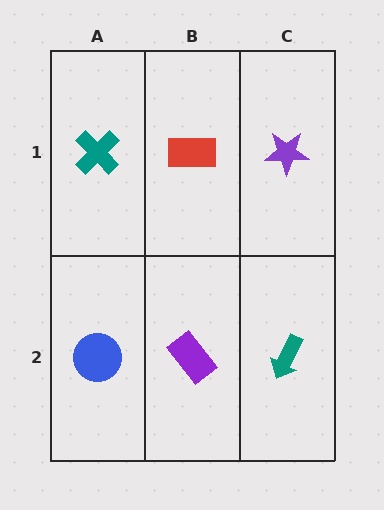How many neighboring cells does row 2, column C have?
2.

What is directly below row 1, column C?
A teal arrow.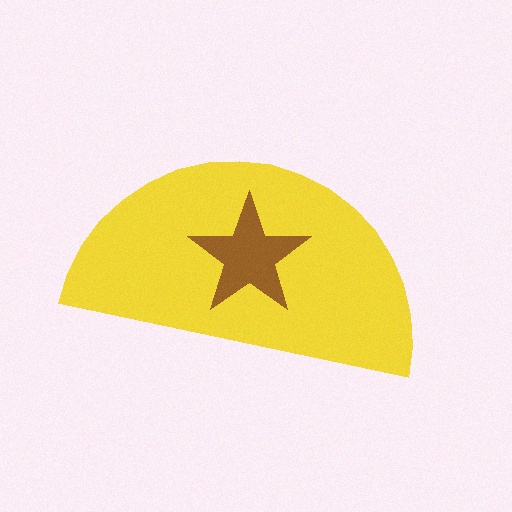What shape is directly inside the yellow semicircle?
The brown star.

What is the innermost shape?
The brown star.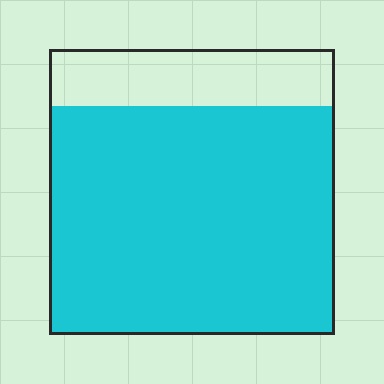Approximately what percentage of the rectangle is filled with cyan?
Approximately 80%.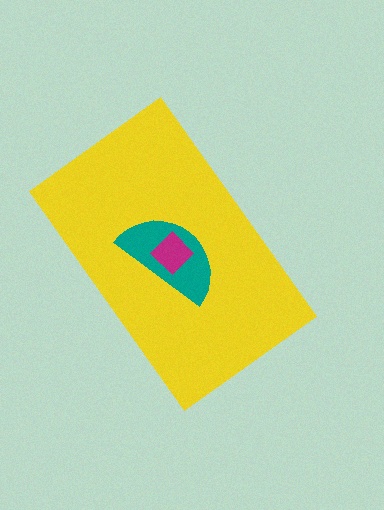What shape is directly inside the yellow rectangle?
The teal semicircle.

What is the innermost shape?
The magenta diamond.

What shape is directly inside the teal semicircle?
The magenta diamond.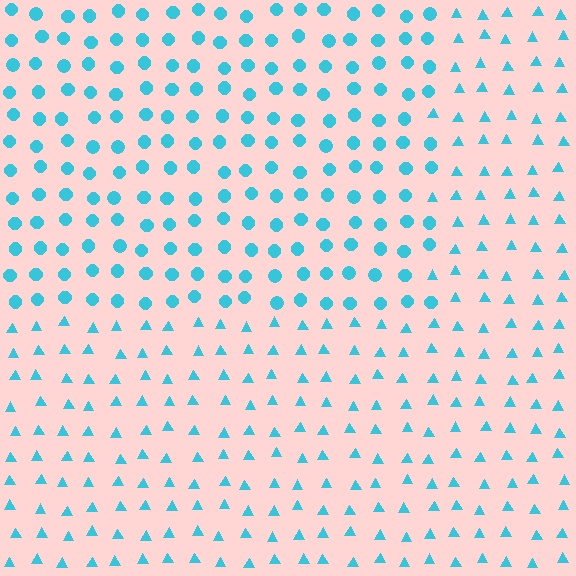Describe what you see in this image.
The image is filled with small cyan elements arranged in a uniform grid. A rectangle-shaped region contains circles, while the surrounding area contains triangles. The boundary is defined purely by the change in element shape.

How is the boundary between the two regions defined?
The boundary is defined by a change in element shape: circles inside vs. triangles outside. All elements share the same color and spacing.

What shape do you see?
I see a rectangle.